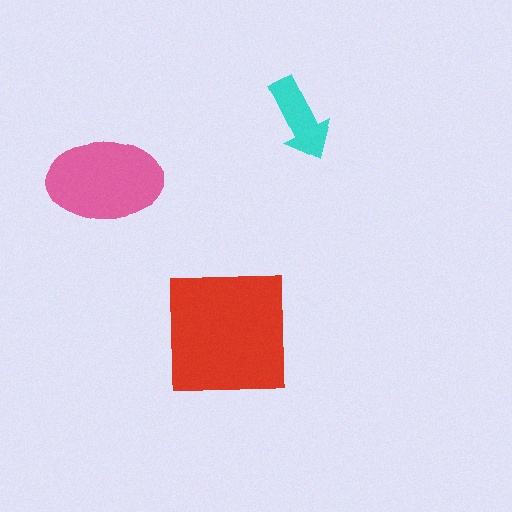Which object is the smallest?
The cyan arrow.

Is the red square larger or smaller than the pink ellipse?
Larger.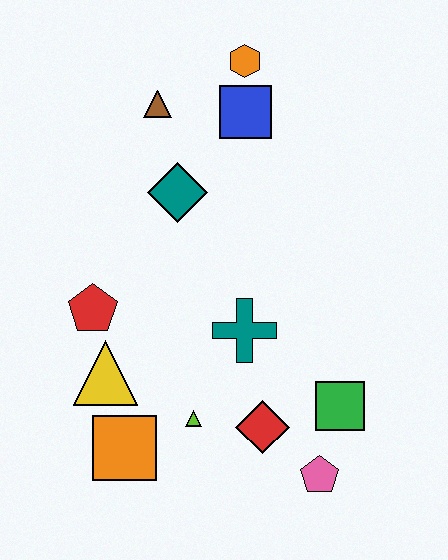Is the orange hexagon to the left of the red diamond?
Yes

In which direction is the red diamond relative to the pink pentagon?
The red diamond is to the left of the pink pentagon.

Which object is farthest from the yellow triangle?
The orange hexagon is farthest from the yellow triangle.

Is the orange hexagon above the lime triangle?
Yes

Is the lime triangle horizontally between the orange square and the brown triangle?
No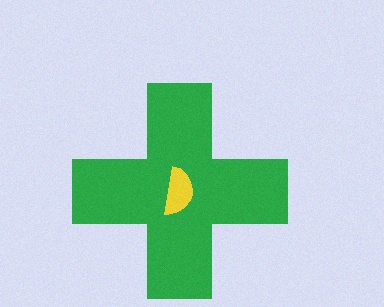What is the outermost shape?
The green cross.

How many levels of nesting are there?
2.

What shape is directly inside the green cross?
The yellow semicircle.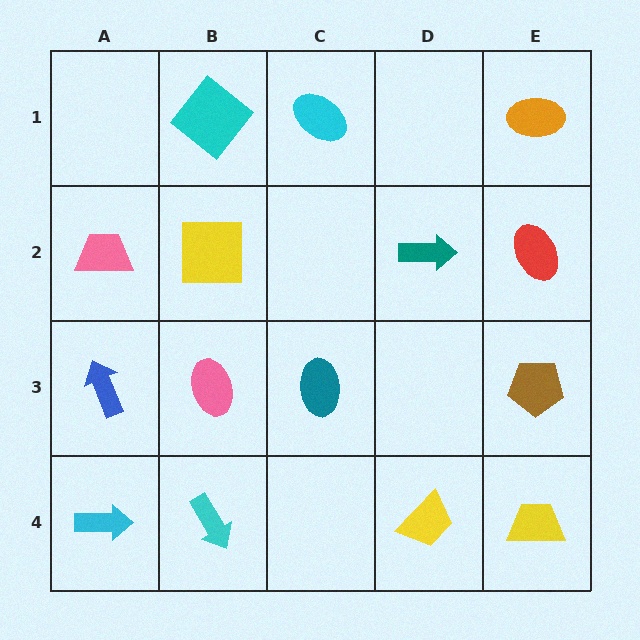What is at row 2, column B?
A yellow square.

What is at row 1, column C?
A cyan ellipse.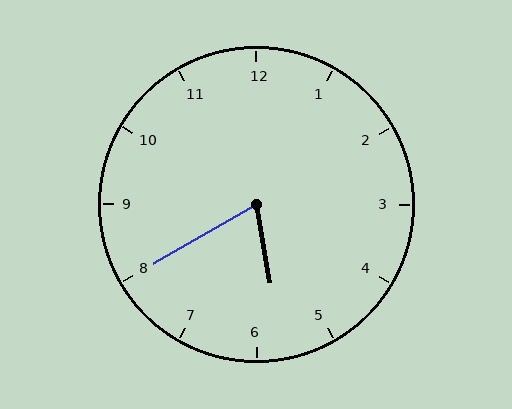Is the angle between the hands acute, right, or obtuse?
It is acute.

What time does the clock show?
5:40.